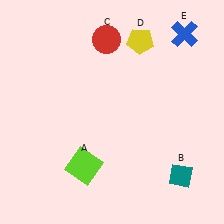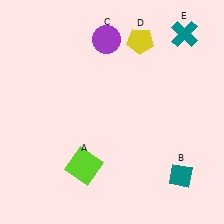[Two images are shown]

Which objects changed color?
C changed from red to purple. E changed from blue to teal.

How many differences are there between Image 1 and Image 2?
There are 2 differences between the two images.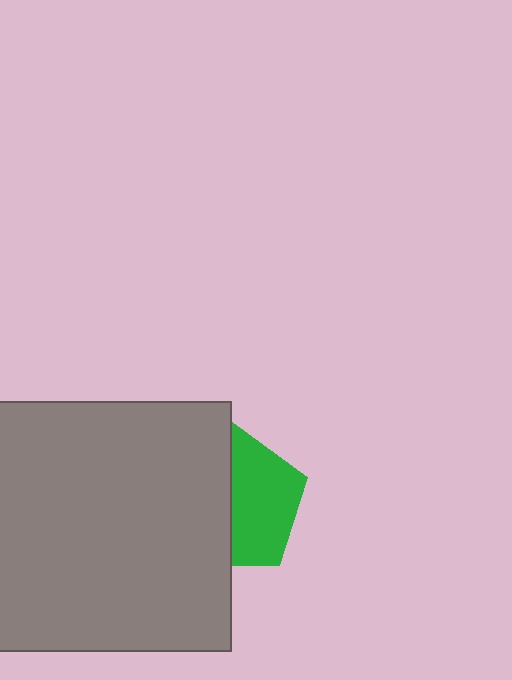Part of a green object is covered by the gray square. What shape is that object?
It is a pentagon.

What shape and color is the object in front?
The object in front is a gray square.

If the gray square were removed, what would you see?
You would see the complete green pentagon.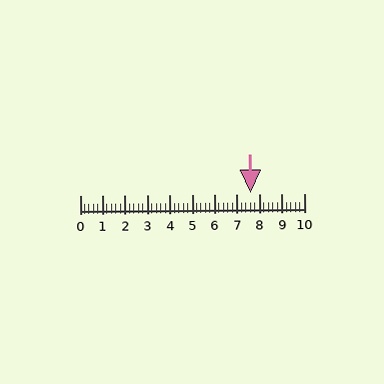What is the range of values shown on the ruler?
The ruler shows values from 0 to 10.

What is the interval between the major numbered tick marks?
The major tick marks are spaced 1 units apart.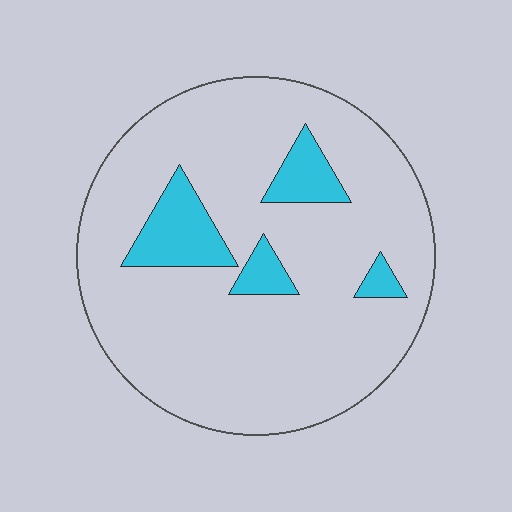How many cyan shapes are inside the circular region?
4.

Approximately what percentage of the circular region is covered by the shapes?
Approximately 15%.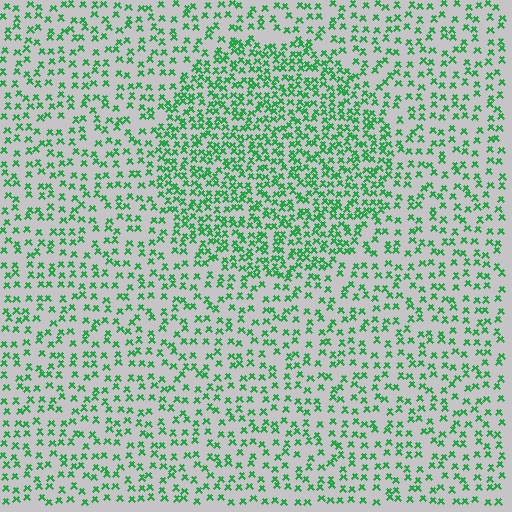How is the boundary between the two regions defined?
The boundary is defined by a change in element density (approximately 1.9x ratio). All elements are the same color, size, and shape.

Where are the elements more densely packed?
The elements are more densely packed inside the circle boundary.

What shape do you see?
I see a circle.